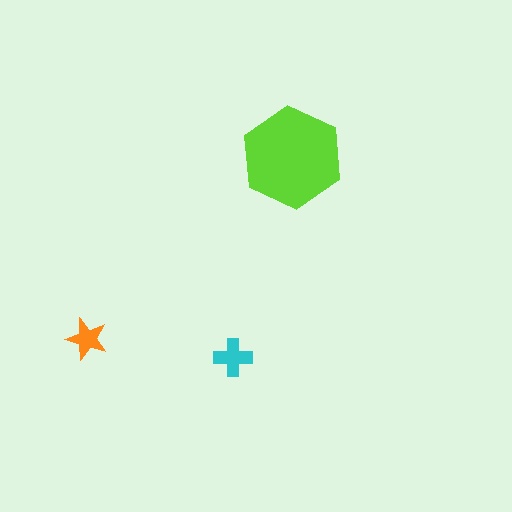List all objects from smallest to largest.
The orange star, the cyan cross, the lime hexagon.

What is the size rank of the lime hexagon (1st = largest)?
1st.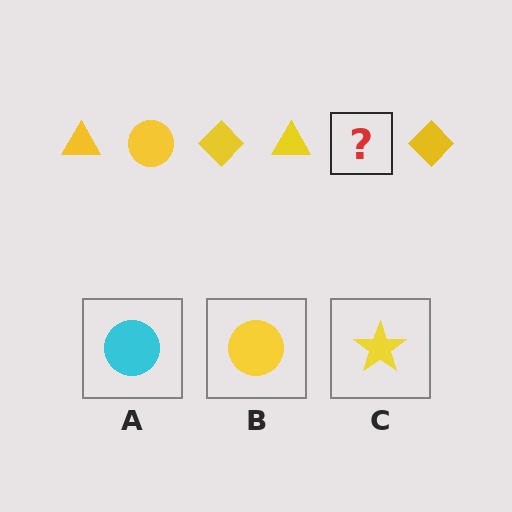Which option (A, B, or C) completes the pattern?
B.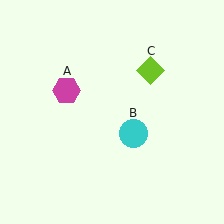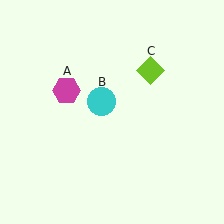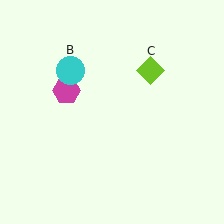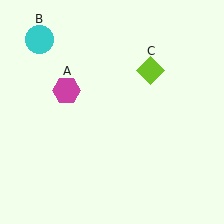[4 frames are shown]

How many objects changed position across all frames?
1 object changed position: cyan circle (object B).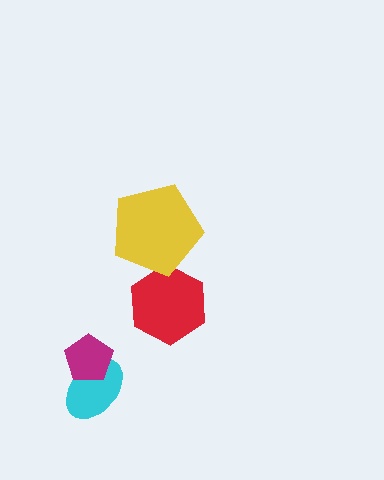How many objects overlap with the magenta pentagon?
1 object overlaps with the magenta pentagon.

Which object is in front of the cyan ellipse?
The magenta pentagon is in front of the cyan ellipse.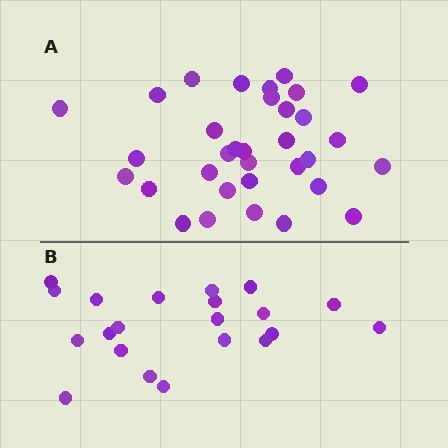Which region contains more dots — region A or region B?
Region A (the top region) has more dots.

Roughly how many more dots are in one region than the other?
Region A has roughly 12 or so more dots than region B.